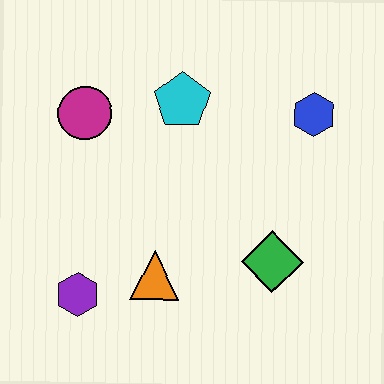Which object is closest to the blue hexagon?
The cyan pentagon is closest to the blue hexagon.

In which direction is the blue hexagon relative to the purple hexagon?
The blue hexagon is to the right of the purple hexagon.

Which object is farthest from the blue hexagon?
The purple hexagon is farthest from the blue hexagon.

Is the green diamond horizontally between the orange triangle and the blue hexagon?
Yes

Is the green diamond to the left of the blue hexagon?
Yes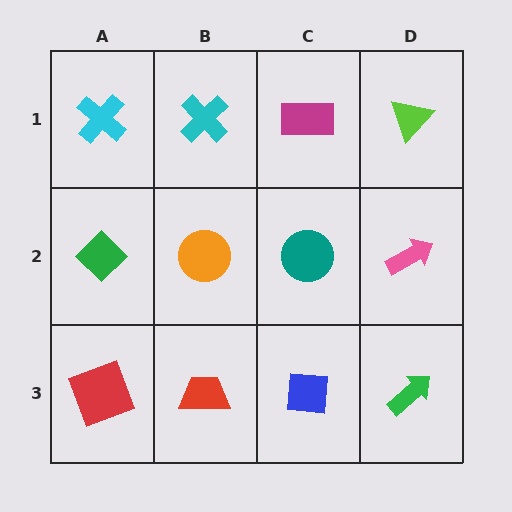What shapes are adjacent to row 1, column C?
A teal circle (row 2, column C), a cyan cross (row 1, column B), a lime triangle (row 1, column D).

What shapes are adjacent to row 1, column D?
A pink arrow (row 2, column D), a magenta rectangle (row 1, column C).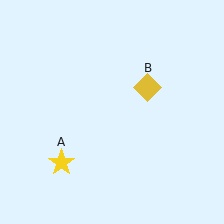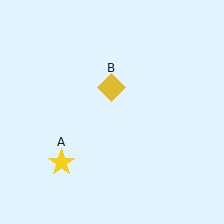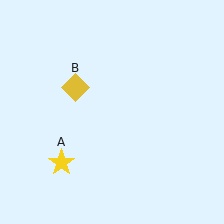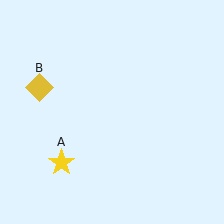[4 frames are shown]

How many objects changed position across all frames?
1 object changed position: yellow diamond (object B).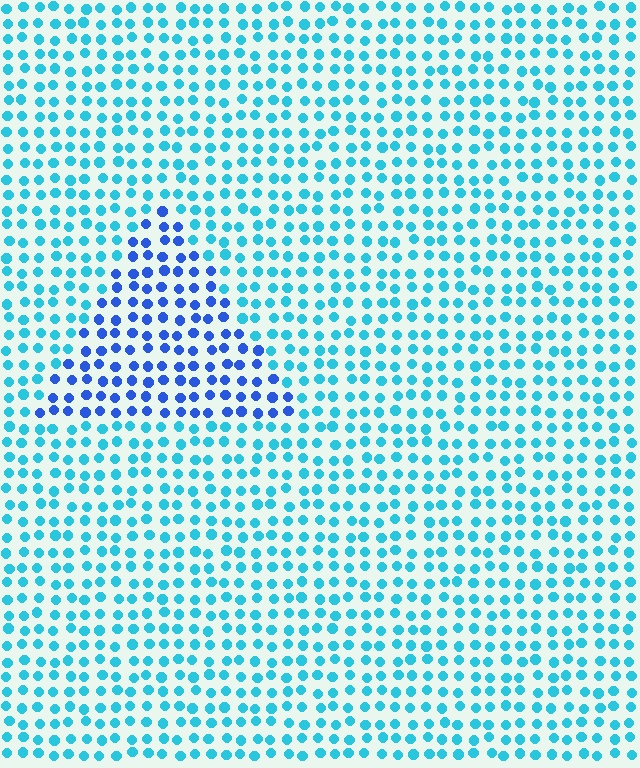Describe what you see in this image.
The image is filled with small cyan elements in a uniform arrangement. A triangle-shaped region is visible where the elements are tinted to a slightly different hue, forming a subtle color boundary.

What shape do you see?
I see a triangle.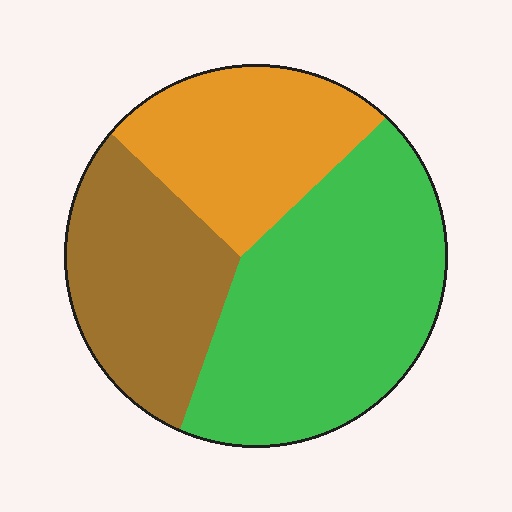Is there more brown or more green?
Green.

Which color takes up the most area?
Green, at roughly 45%.